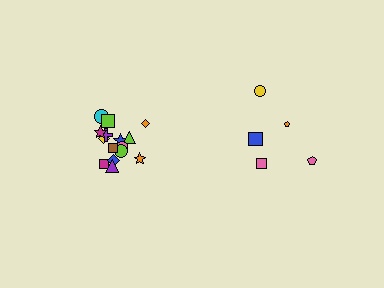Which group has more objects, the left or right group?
The left group.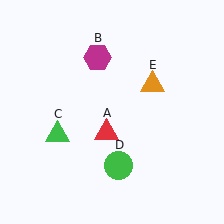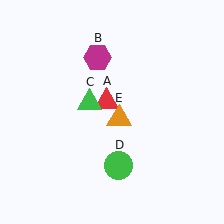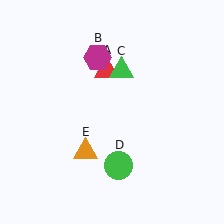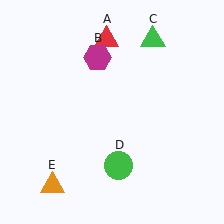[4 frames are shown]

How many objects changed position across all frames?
3 objects changed position: red triangle (object A), green triangle (object C), orange triangle (object E).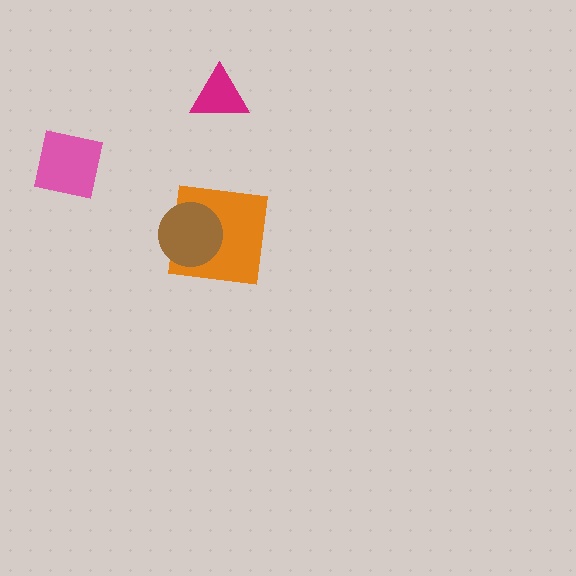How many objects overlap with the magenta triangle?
0 objects overlap with the magenta triangle.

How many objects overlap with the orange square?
1 object overlaps with the orange square.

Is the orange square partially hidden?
Yes, it is partially covered by another shape.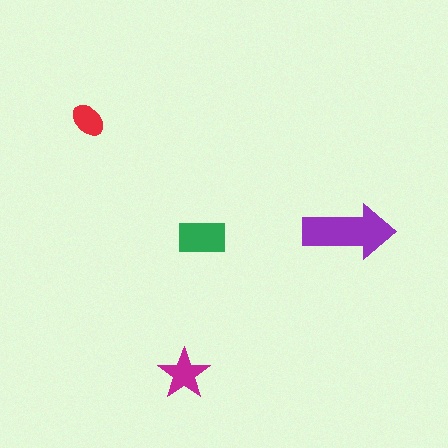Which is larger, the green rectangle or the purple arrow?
The purple arrow.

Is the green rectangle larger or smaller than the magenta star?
Larger.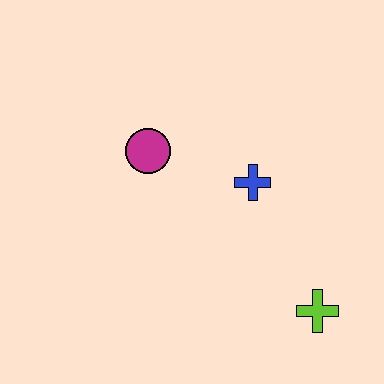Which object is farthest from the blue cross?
The lime cross is farthest from the blue cross.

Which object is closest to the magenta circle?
The blue cross is closest to the magenta circle.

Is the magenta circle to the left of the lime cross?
Yes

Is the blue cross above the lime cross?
Yes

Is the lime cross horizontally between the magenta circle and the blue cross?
No